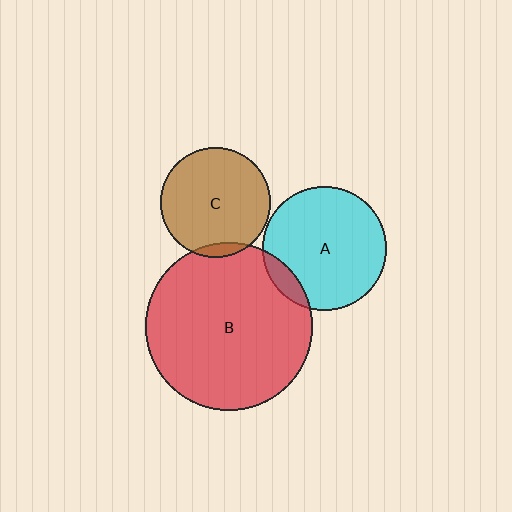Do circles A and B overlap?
Yes.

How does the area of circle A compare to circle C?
Approximately 1.3 times.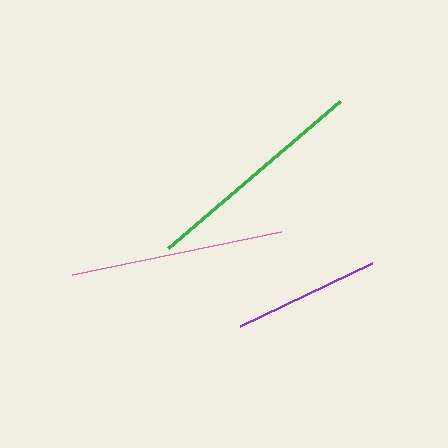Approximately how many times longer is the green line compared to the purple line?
The green line is approximately 1.5 times the length of the purple line.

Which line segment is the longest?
The green line is the longest at approximately 226 pixels.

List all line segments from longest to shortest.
From longest to shortest: green, pink, purple.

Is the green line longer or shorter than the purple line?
The green line is longer than the purple line.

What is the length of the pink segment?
The pink segment is approximately 213 pixels long.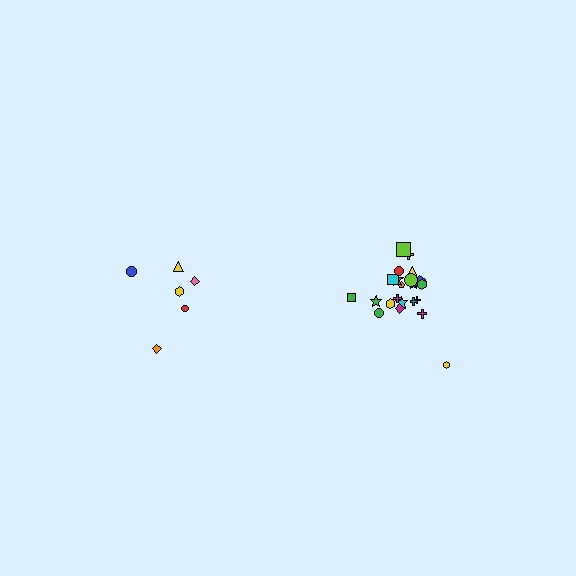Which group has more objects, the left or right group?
The right group.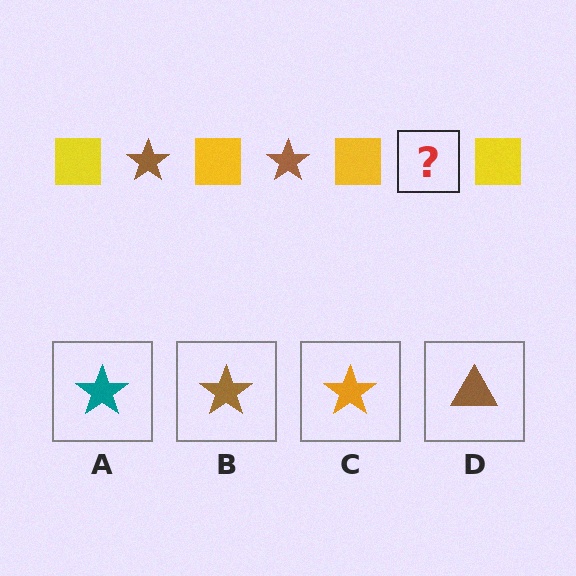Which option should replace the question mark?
Option B.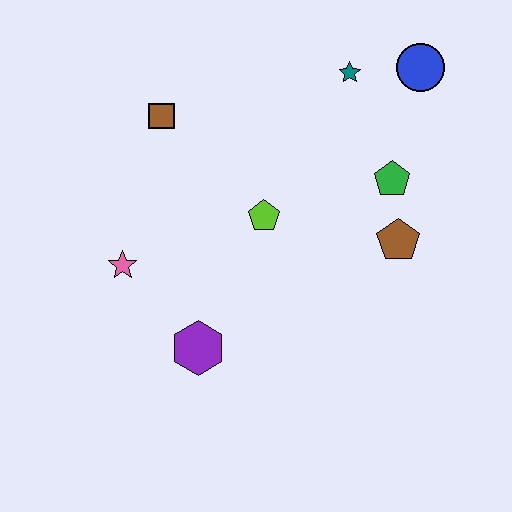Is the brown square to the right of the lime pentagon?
No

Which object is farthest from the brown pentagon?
The pink star is farthest from the brown pentagon.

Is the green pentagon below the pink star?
No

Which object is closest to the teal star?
The blue circle is closest to the teal star.